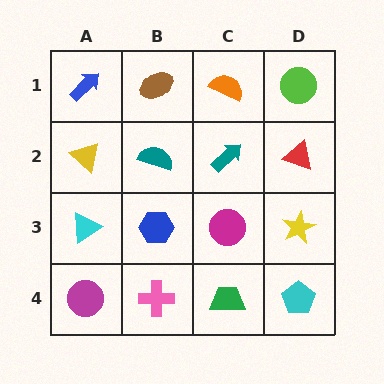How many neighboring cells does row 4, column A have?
2.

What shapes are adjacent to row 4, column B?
A blue hexagon (row 3, column B), a magenta circle (row 4, column A), a green trapezoid (row 4, column C).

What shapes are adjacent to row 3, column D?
A red triangle (row 2, column D), a cyan pentagon (row 4, column D), a magenta circle (row 3, column C).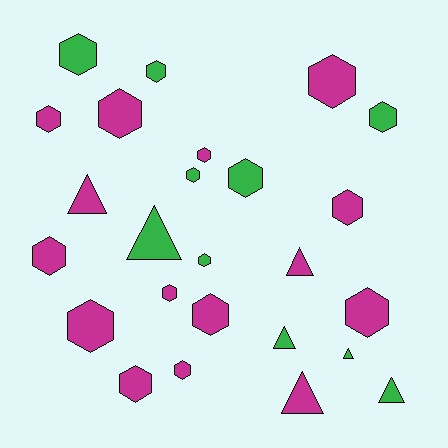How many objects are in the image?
There are 25 objects.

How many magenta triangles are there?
There are 3 magenta triangles.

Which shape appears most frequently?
Hexagon, with 18 objects.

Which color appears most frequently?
Magenta, with 15 objects.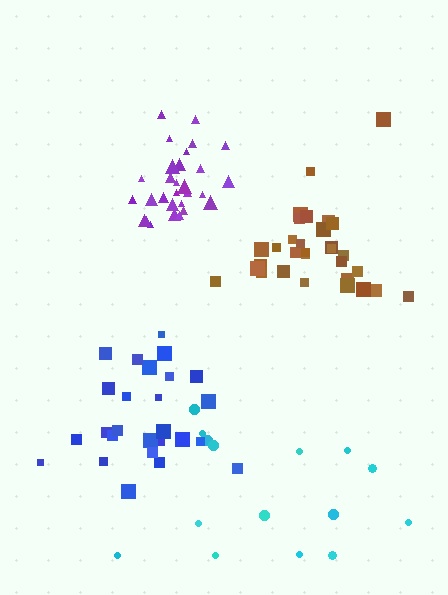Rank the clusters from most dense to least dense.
purple, brown, blue, cyan.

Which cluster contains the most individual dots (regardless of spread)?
Purple (32).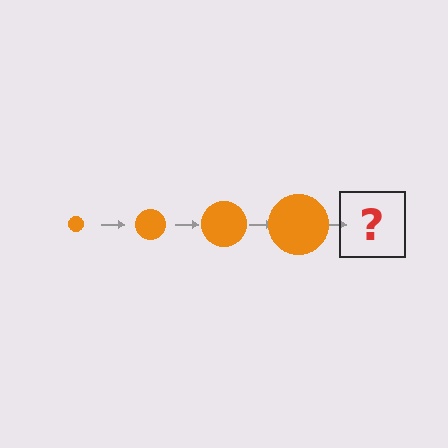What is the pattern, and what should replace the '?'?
The pattern is that the circle gets progressively larger each step. The '?' should be an orange circle, larger than the previous one.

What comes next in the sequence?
The next element should be an orange circle, larger than the previous one.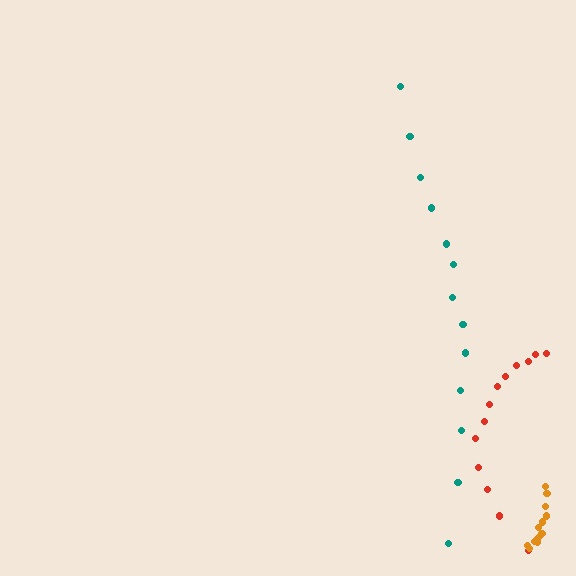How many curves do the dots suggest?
There are 3 distinct paths.